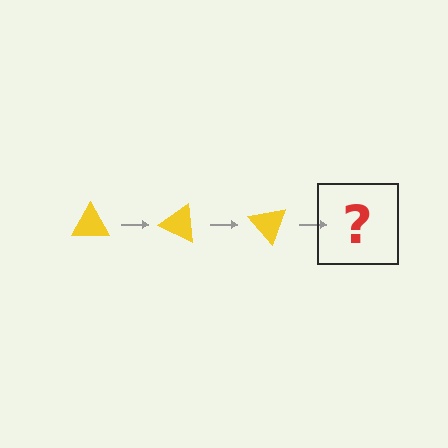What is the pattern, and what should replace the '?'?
The pattern is that the triangle rotates 25 degrees each step. The '?' should be a yellow triangle rotated 75 degrees.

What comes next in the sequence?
The next element should be a yellow triangle rotated 75 degrees.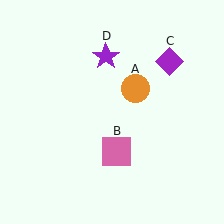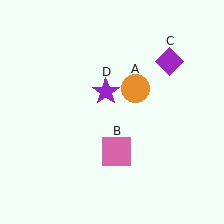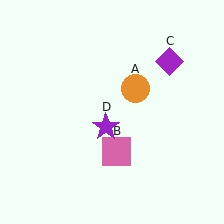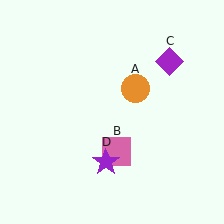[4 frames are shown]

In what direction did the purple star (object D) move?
The purple star (object D) moved down.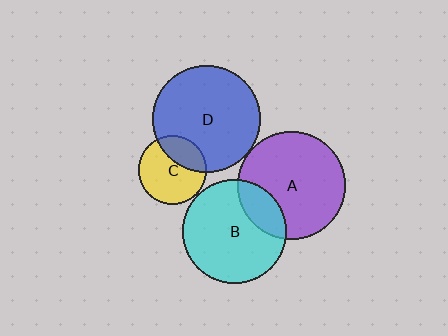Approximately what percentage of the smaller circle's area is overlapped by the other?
Approximately 20%.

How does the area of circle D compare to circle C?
Approximately 2.5 times.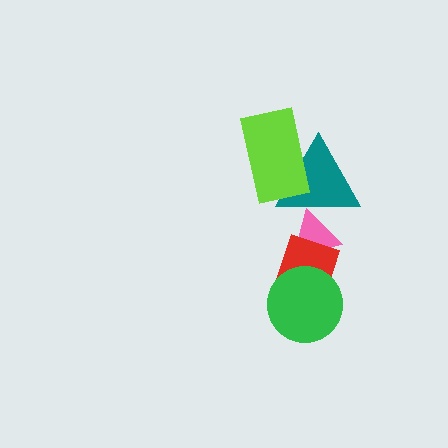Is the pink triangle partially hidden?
Yes, it is partially covered by another shape.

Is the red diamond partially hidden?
Yes, it is partially covered by another shape.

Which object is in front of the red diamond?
The green circle is in front of the red diamond.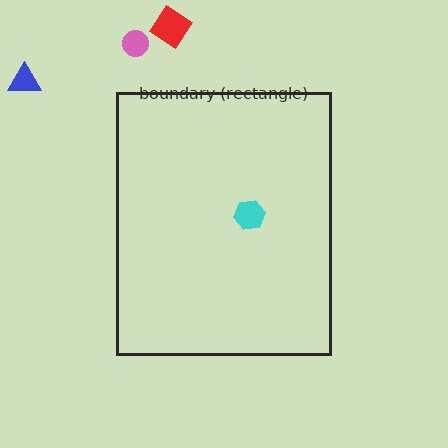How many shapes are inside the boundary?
1 inside, 3 outside.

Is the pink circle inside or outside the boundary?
Outside.